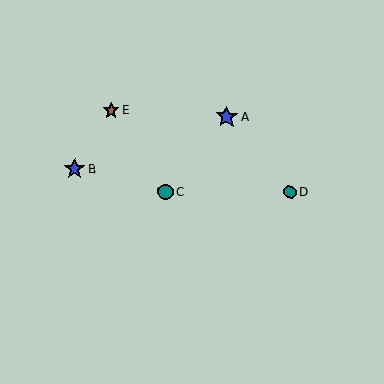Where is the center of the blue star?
The center of the blue star is at (227, 117).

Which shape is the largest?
The blue star (labeled A) is the largest.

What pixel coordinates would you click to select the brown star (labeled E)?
Click at (111, 110) to select the brown star E.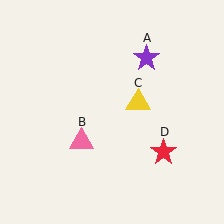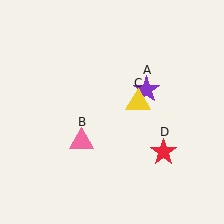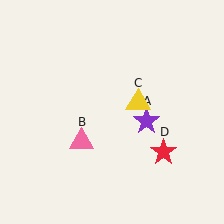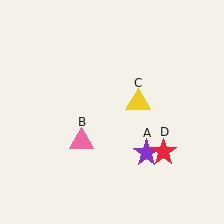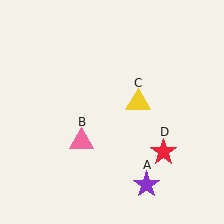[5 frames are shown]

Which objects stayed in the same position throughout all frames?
Pink triangle (object B) and yellow triangle (object C) and red star (object D) remained stationary.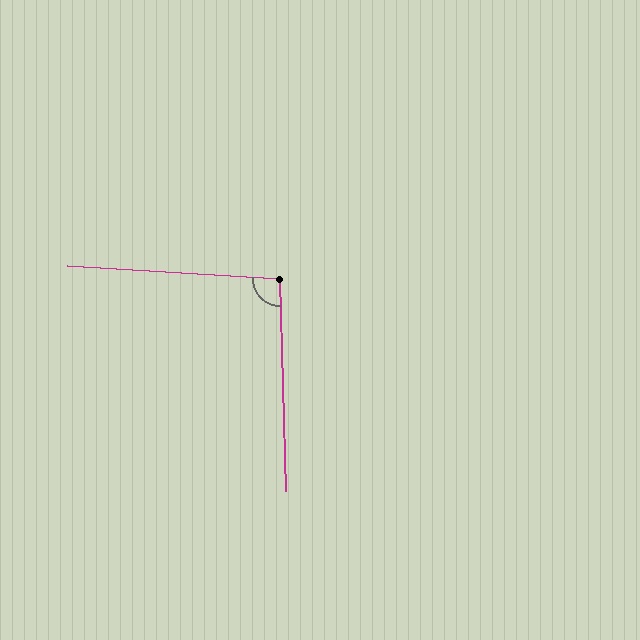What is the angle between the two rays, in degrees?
Approximately 95 degrees.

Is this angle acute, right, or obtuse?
It is approximately a right angle.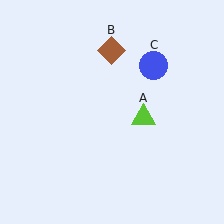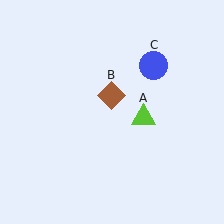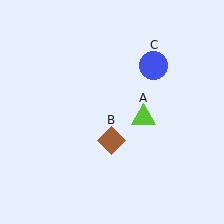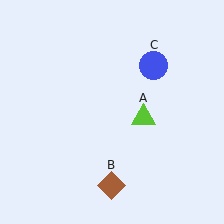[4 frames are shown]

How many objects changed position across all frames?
1 object changed position: brown diamond (object B).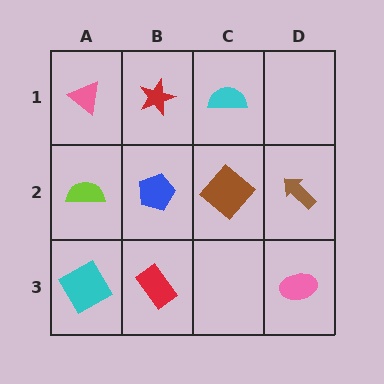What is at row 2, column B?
A blue pentagon.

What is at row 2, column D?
A brown arrow.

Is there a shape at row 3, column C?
No, that cell is empty.